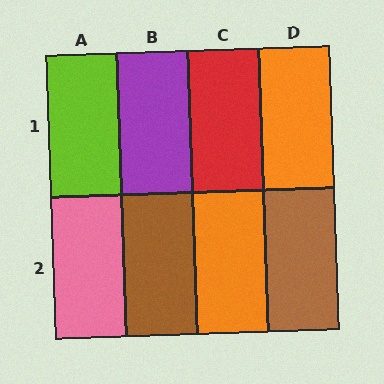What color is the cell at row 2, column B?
Brown.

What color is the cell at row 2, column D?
Brown.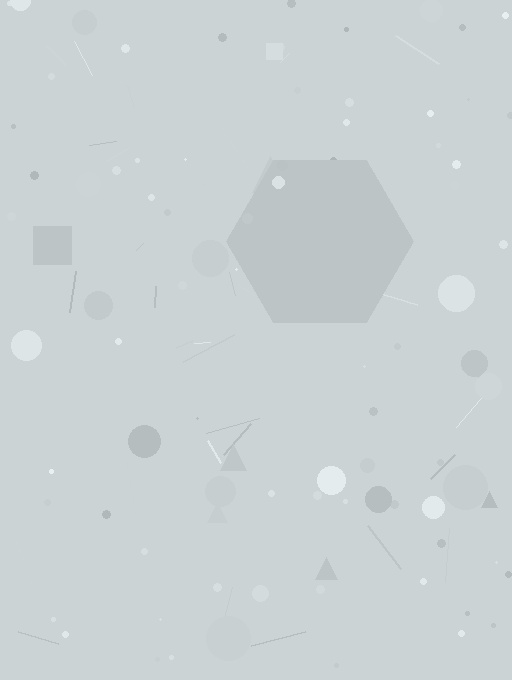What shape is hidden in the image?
A hexagon is hidden in the image.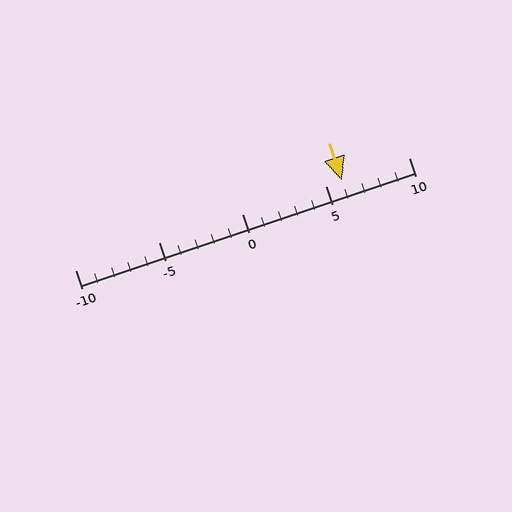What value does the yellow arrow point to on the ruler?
The yellow arrow points to approximately 6.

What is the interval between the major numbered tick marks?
The major tick marks are spaced 5 units apart.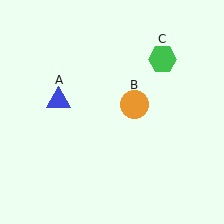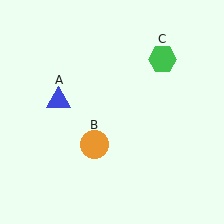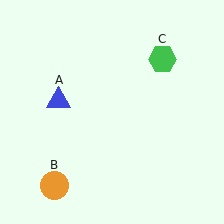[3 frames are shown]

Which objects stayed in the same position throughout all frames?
Blue triangle (object A) and green hexagon (object C) remained stationary.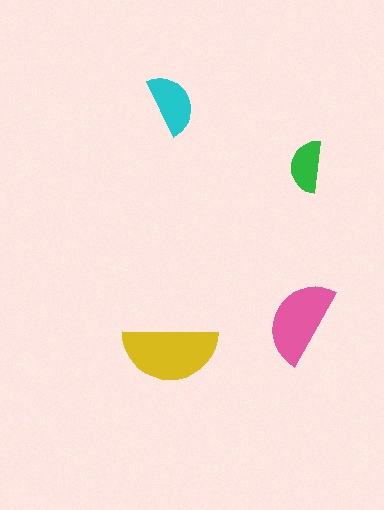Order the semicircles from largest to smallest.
the yellow one, the pink one, the cyan one, the green one.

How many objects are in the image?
There are 4 objects in the image.